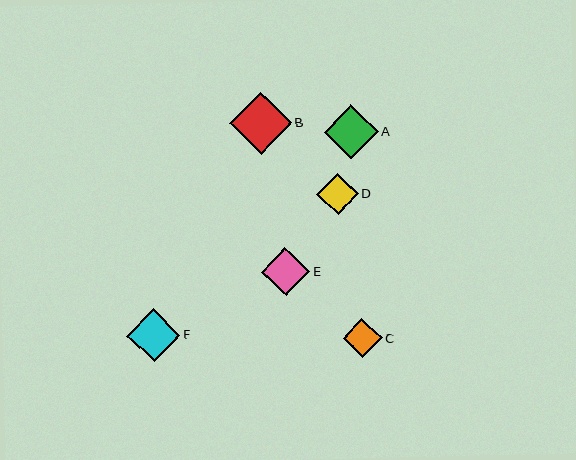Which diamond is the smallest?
Diamond C is the smallest with a size of approximately 39 pixels.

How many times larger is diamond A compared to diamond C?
Diamond A is approximately 1.4 times the size of diamond C.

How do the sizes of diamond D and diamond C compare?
Diamond D and diamond C are approximately the same size.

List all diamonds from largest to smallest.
From largest to smallest: B, A, F, E, D, C.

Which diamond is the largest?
Diamond B is the largest with a size of approximately 62 pixels.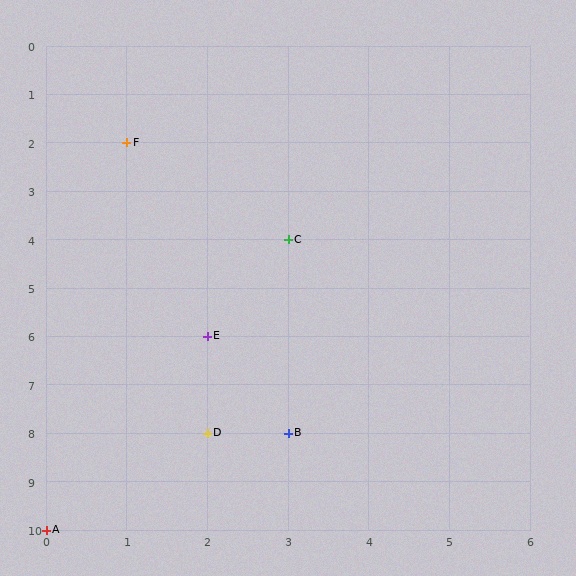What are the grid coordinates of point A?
Point A is at grid coordinates (0, 10).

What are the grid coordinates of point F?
Point F is at grid coordinates (1, 2).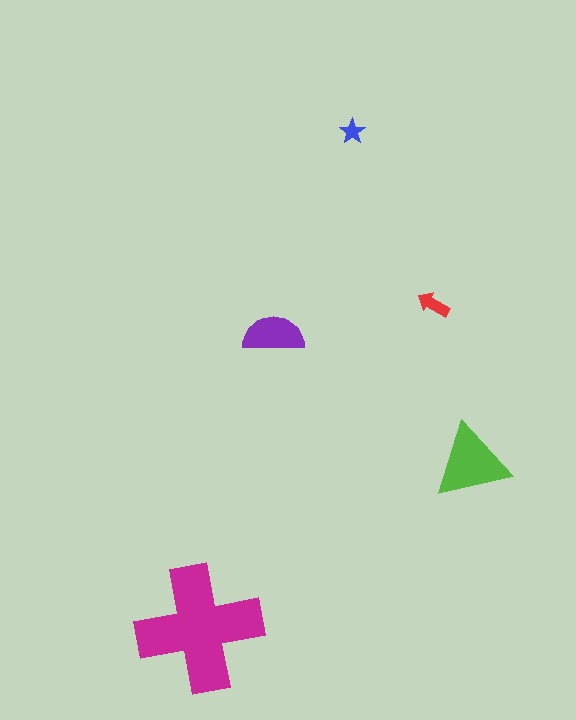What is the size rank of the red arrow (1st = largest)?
4th.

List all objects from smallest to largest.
The blue star, the red arrow, the purple semicircle, the lime triangle, the magenta cross.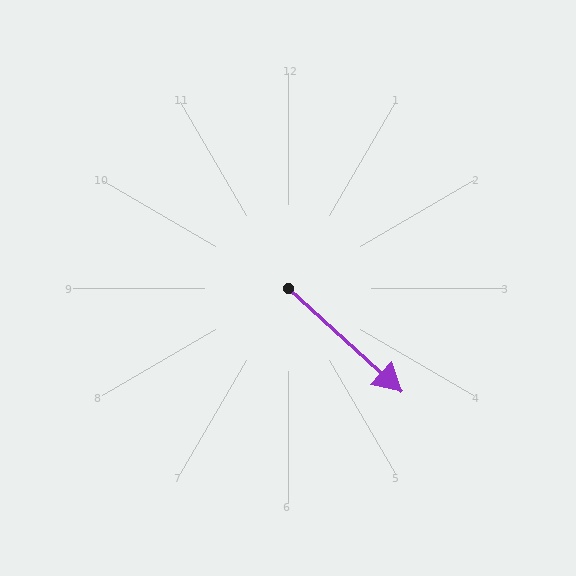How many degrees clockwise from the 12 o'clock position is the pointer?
Approximately 132 degrees.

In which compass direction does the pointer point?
Southeast.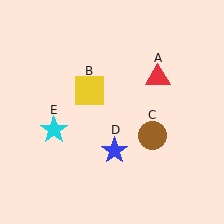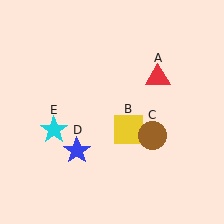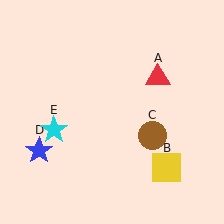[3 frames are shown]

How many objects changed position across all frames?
2 objects changed position: yellow square (object B), blue star (object D).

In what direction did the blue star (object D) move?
The blue star (object D) moved left.